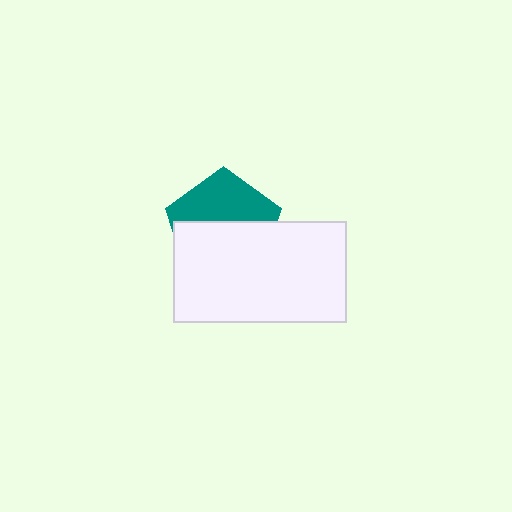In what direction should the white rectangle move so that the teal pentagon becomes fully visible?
The white rectangle should move down. That is the shortest direction to clear the overlap and leave the teal pentagon fully visible.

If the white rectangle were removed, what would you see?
You would see the complete teal pentagon.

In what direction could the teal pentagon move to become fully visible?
The teal pentagon could move up. That would shift it out from behind the white rectangle entirely.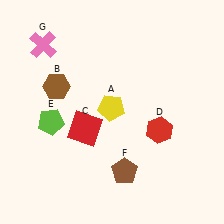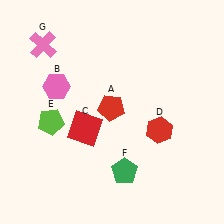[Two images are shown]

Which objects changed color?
A changed from yellow to red. B changed from brown to pink. F changed from brown to green.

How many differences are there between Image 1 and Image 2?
There are 3 differences between the two images.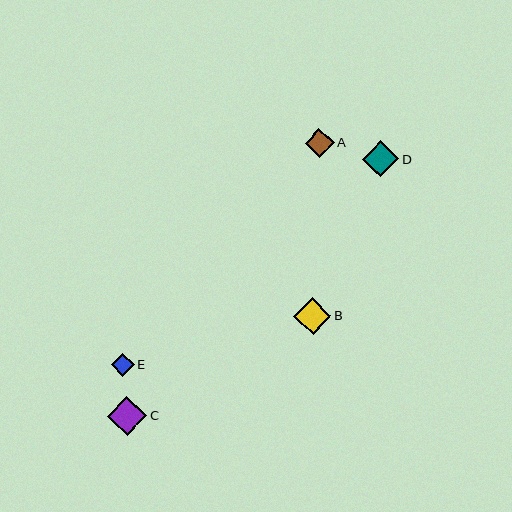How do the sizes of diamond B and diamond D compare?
Diamond B and diamond D are approximately the same size.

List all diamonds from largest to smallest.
From largest to smallest: C, B, D, A, E.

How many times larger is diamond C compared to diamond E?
Diamond C is approximately 1.7 times the size of diamond E.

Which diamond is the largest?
Diamond C is the largest with a size of approximately 40 pixels.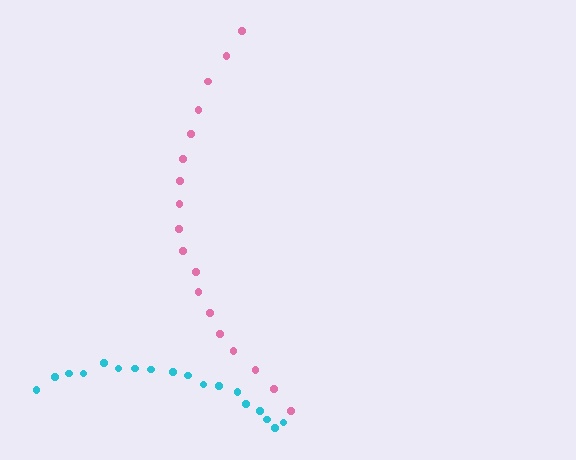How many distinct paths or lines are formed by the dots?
There are 2 distinct paths.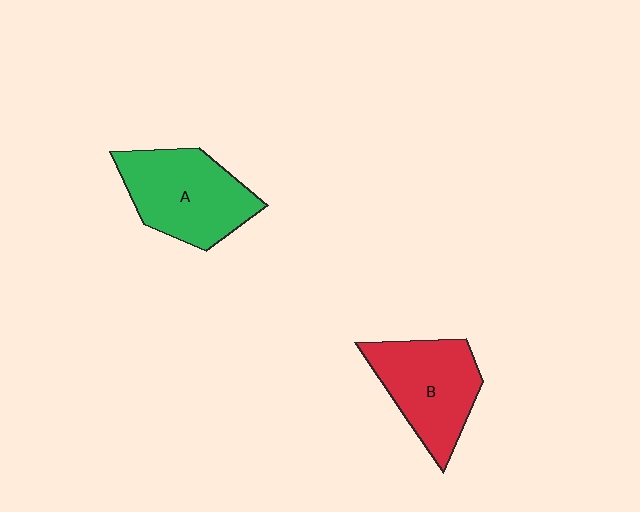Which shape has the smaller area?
Shape B (red).